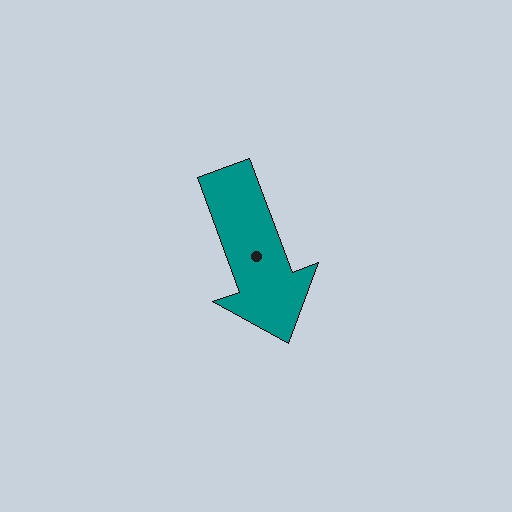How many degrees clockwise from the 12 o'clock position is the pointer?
Approximately 160 degrees.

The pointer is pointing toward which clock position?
Roughly 5 o'clock.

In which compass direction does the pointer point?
South.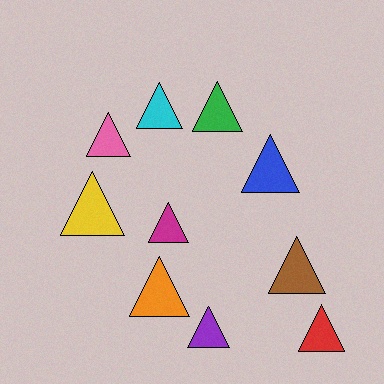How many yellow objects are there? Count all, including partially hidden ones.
There is 1 yellow object.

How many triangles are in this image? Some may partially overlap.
There are 10 triangles.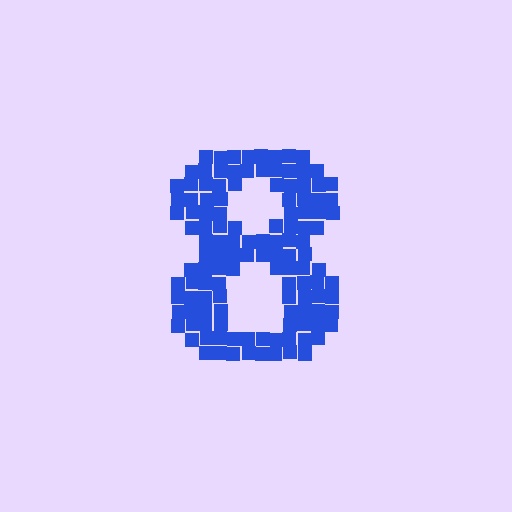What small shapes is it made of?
It is made of small squares.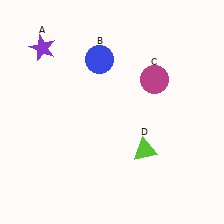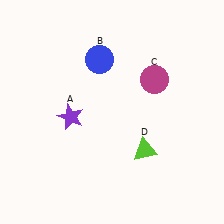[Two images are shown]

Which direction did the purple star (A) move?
The purple star (A) moved down.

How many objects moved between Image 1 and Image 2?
1 object moved between the two images.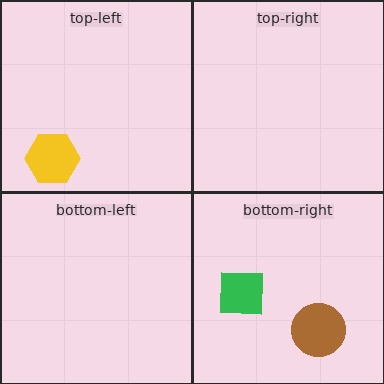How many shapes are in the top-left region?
1.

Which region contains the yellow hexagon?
The top-left region.